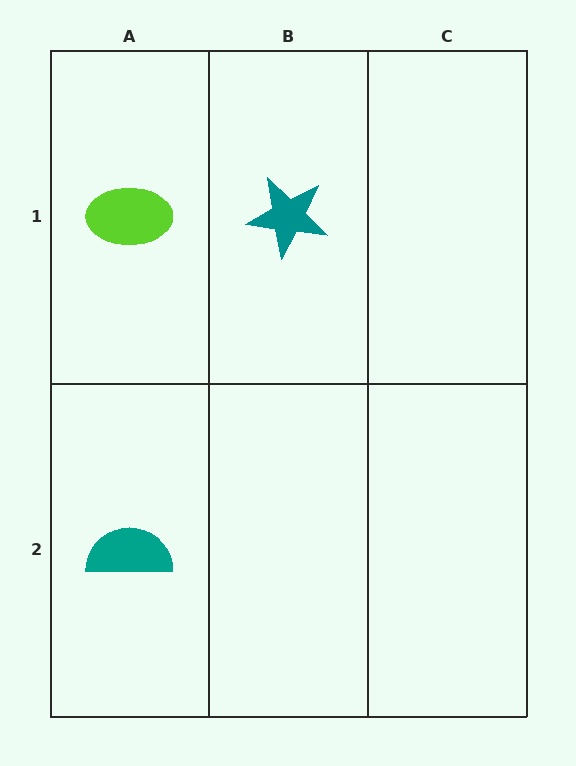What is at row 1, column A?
A lime ellipse.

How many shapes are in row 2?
1 shape.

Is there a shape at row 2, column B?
No, that cell is empty.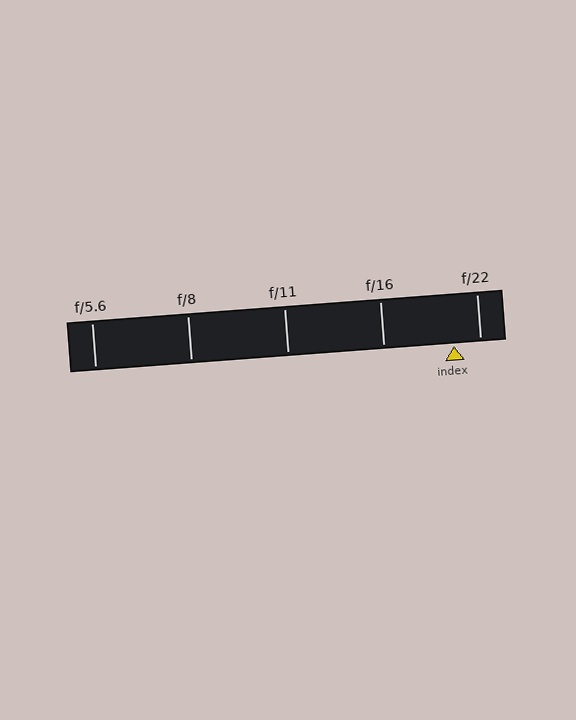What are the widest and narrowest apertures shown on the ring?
The widest aperture shown is f/5.6 and the narrowest is f/22.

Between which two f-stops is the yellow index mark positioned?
The index mark is between f/16 and f/22.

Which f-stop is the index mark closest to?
The index mark is closest to f/22.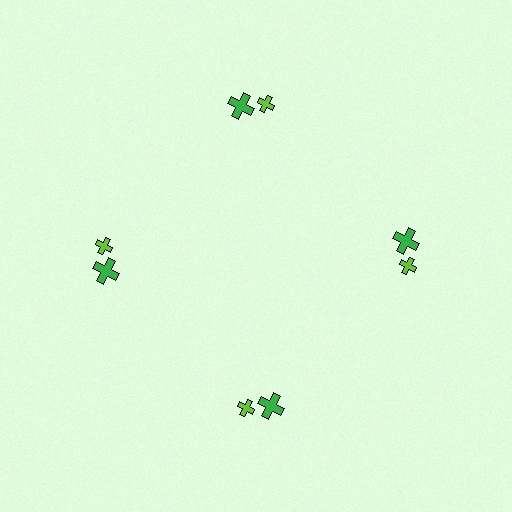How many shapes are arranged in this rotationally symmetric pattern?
There are 8 shapes, arranged in 4 groups of 2.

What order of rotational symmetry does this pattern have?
This pattern has 4-fold rotational symmetry.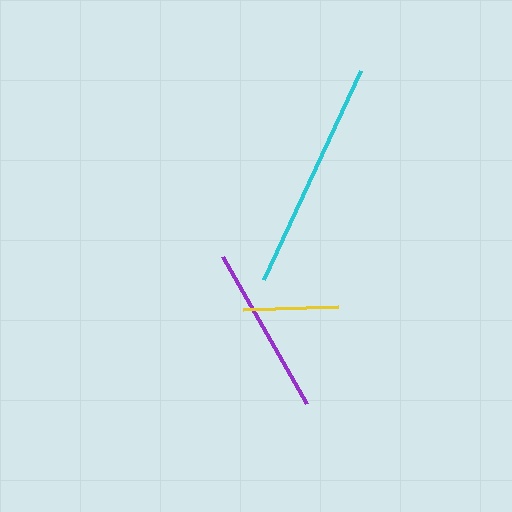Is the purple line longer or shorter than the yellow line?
The purple line is longer than the yellow line.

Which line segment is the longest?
The cyan line is the longest at approximately 230 pixels.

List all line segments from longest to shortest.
From longest to shortest: cyan, purple, yellow.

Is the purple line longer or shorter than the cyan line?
The cyan line is longer than the purple line.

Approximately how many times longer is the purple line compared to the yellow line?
The purple line is approximately 1.8 times the length of the yellow line.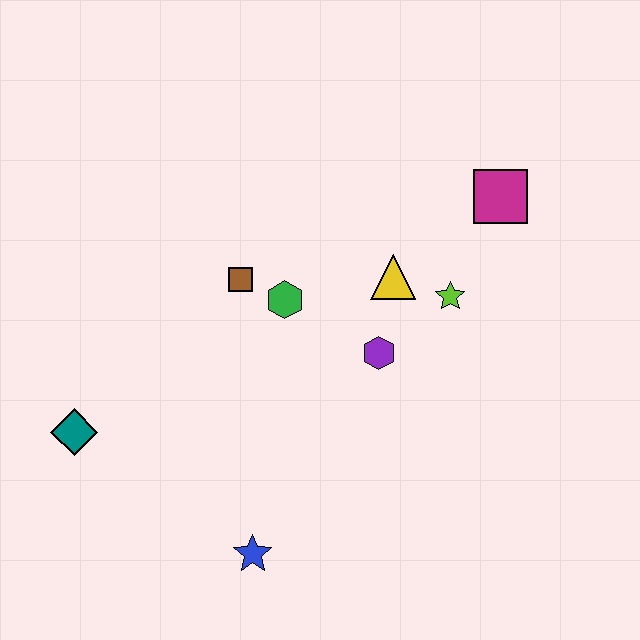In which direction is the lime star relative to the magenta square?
The lime star is below the magenta square.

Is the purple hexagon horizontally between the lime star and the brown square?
Yes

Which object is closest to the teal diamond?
The blue star is closest to the teal diamond.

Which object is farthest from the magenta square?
The teal diamond is farthest from the magenta square.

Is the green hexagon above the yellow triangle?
No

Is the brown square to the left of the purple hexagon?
Yes